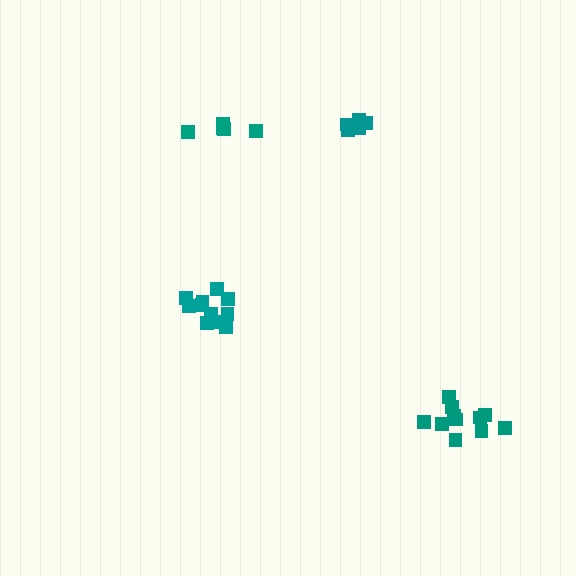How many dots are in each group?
Group 1: 5 dots, Group 2: 11 dots, Group 3: 5 dots, Group 4: 11 dots (32 total).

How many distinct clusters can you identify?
There are 4 distinct clusters.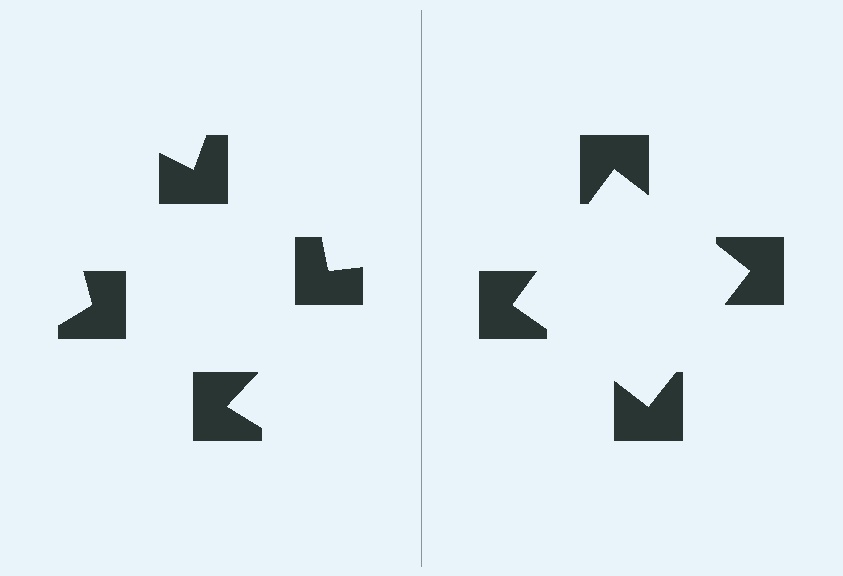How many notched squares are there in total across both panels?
8 — 4 on each side.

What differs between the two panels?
The notched squares are positioned identically on both sides; only the wedge orientations differ. On the right they align to a square; on the left they are misaligned.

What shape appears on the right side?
An illusory square.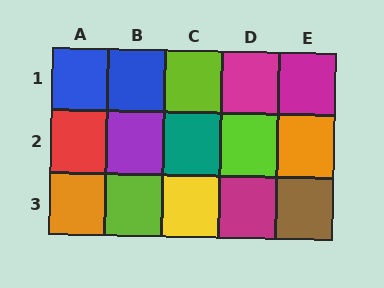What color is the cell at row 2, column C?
Teal.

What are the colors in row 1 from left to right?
Blue, blue, lime, magenta, magenta.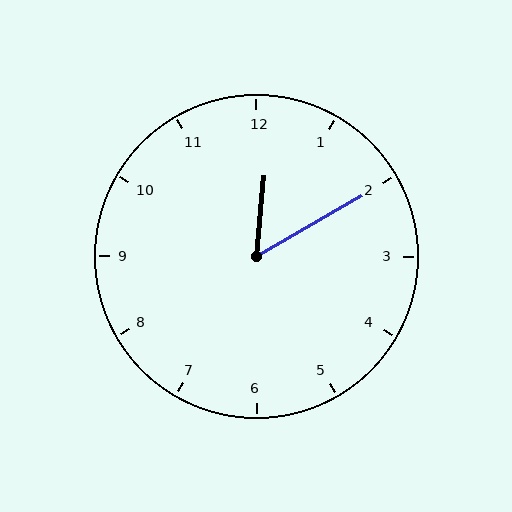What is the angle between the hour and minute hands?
Approximately 55 degrees.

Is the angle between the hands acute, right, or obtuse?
It is acute.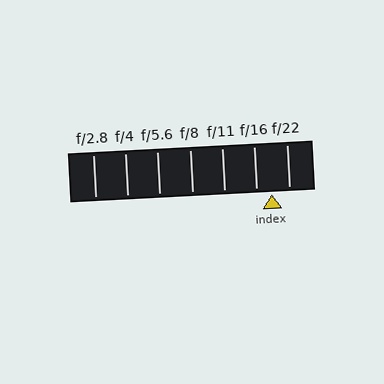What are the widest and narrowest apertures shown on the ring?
The widest aperture shown is f/2.8 and the narrowest is f/22.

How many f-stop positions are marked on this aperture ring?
There are 7 f-stop positions marked.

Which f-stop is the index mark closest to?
The index mark is closest to f/16.